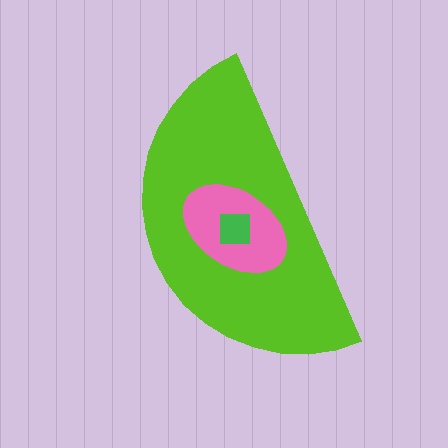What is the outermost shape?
The lime semicircle.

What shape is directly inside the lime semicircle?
The pink ellipse.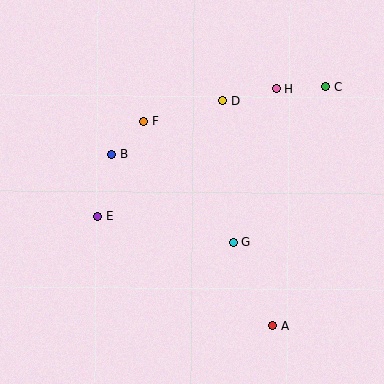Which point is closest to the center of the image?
Point G at (233, 242) is closest to the center.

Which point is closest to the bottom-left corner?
Point E is closest to the bottom-left corner.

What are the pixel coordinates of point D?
Point D is at (222, 101).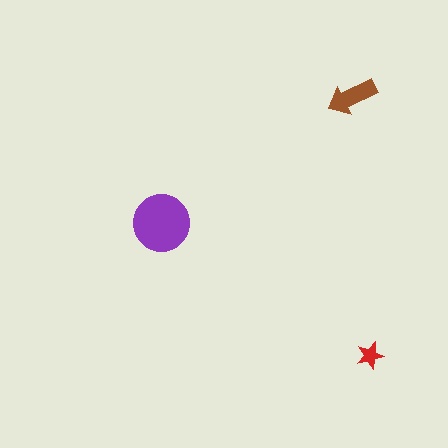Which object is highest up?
The brown arrow is topmost.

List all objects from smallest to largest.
The red star, the brown arrow, the purple circle.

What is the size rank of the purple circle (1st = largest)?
1st.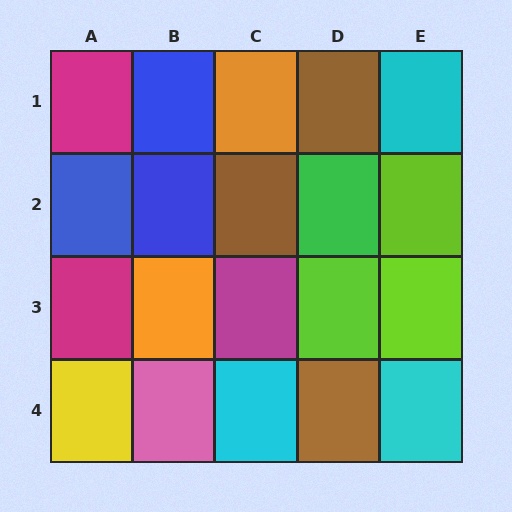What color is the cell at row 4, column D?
Brown.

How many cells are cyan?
3 cells are cyan.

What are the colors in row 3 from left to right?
Magenta, orange, magenta, lime, lime.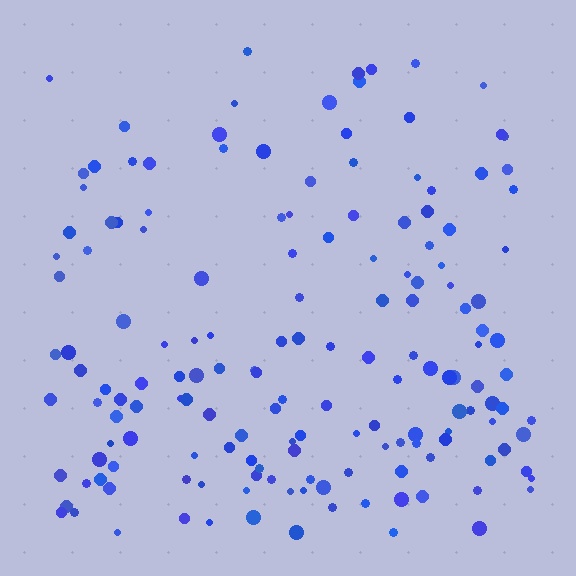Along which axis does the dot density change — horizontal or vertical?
Vertical.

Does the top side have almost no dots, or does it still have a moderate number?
Still a moderate number, just noticeably fewer than the bottom.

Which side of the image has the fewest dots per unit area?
The top.